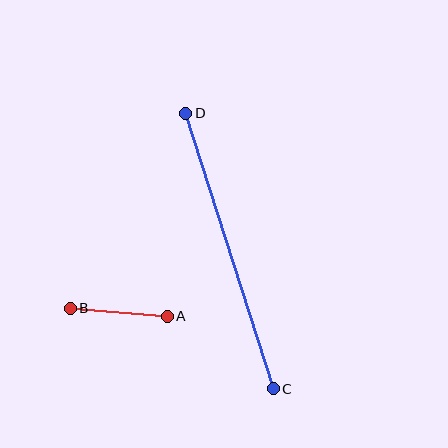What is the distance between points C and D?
The distance is approximately 289 pixels.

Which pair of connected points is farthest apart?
Points C and D are farthest apart.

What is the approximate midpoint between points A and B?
The midpoint is at approximately (119, 312) pixels.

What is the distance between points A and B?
The distance is approximately 97 pixels.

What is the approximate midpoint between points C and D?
The midpoint is at approximately (229, 251) pixels.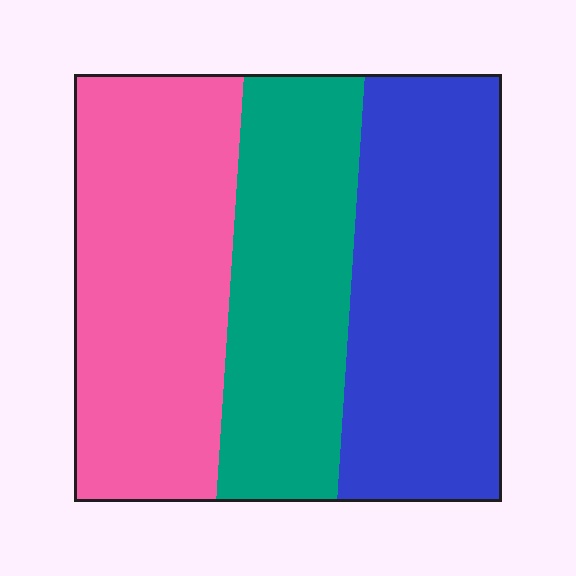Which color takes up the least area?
Teal, at roughly 30%.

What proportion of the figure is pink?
Pink covers roughly 35% of the figure.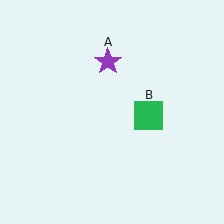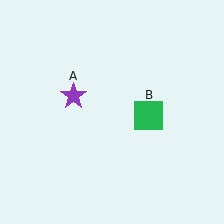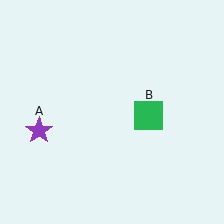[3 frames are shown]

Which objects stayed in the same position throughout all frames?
Green square (object B) remained stationary.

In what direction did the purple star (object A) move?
The purple star (object A) moved down and to the left.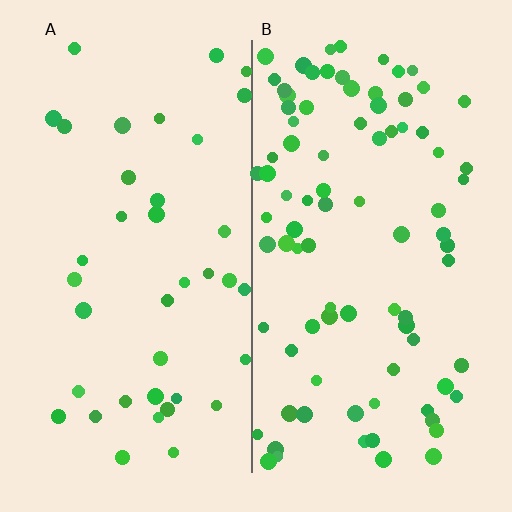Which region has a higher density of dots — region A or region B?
B (the right).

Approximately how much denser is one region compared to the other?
Approximately 2.2× — region B over region A.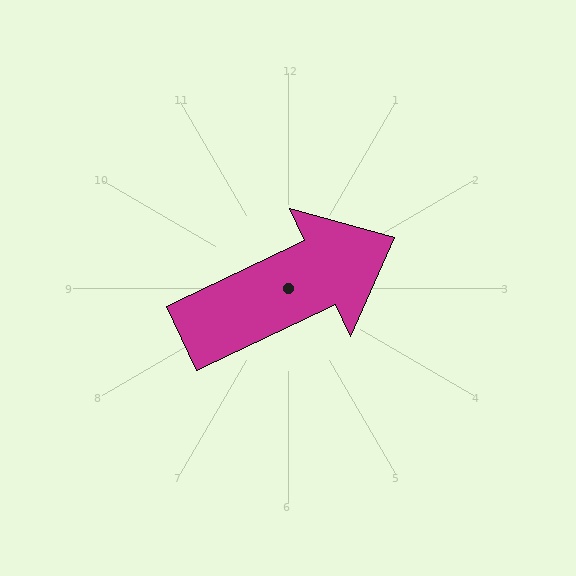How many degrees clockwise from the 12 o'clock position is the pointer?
Approximately 65 degrees.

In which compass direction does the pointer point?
Northeast.